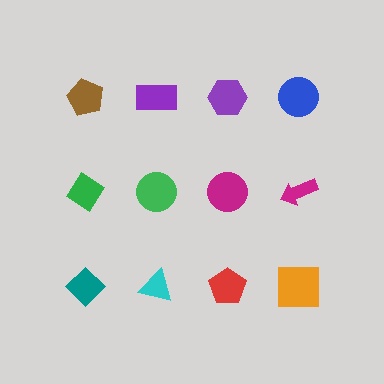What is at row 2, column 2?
A green circle.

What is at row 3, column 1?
A teal diamond.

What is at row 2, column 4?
A magenta arrow.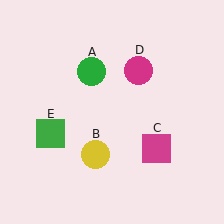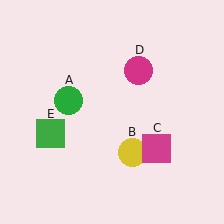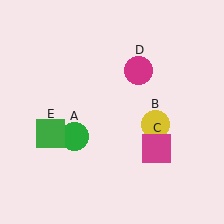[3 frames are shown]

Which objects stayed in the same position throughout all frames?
Magenta square (object C) and magenta circle (object D) and green square (object E) remained stationary.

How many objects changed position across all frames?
2 objects changed position: green circle (object A), yellow circle (object B).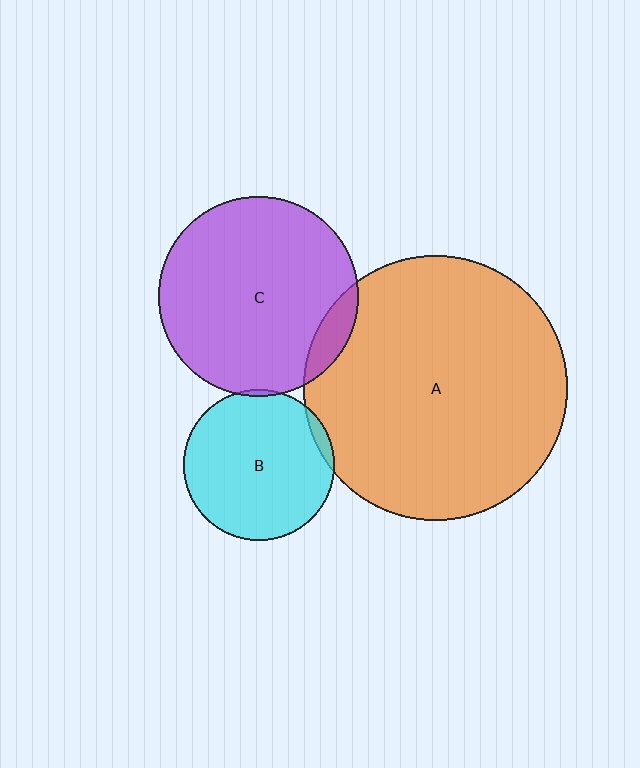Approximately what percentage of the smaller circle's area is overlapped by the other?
Approximately 5%.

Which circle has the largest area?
Circle A (orange).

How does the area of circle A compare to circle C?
Approximately 1.7 times.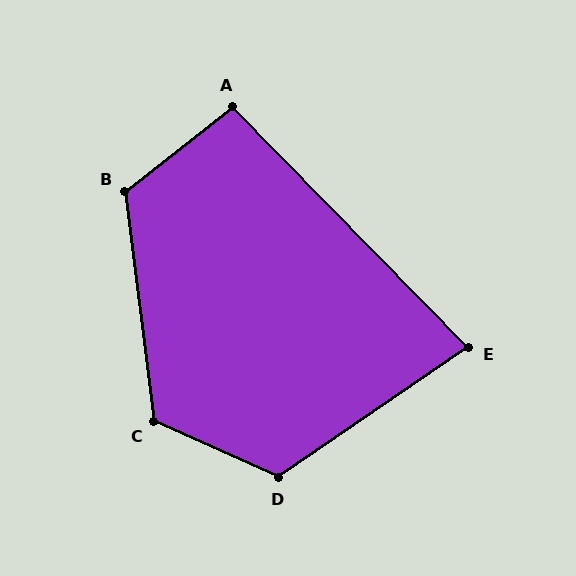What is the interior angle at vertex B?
Approximately 121 degrees (obtuse).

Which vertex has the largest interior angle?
D, at approximately 122 degrees.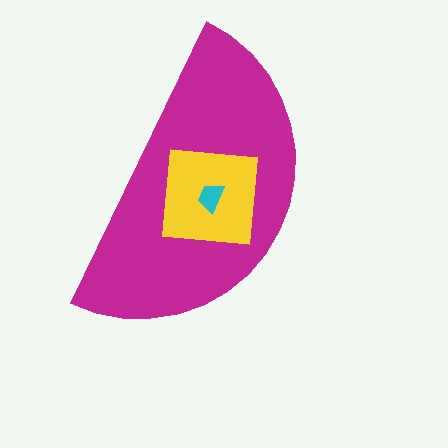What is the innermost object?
The cyan trapezoid.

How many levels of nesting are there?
3.